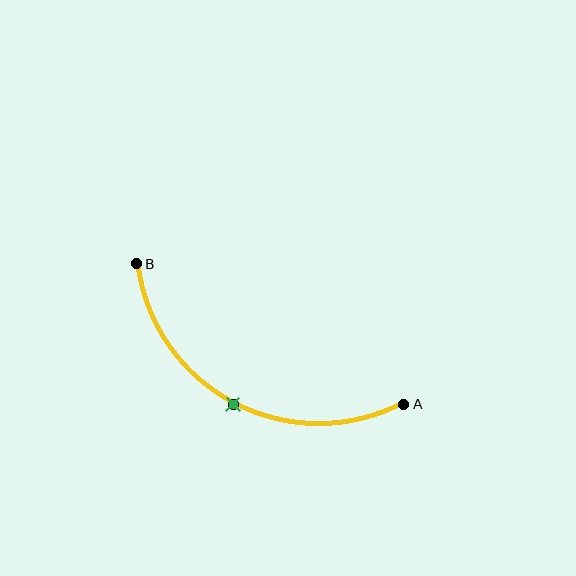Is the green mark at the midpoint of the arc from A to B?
Yes. The green mark lies on the arc at equal arc-length from both A and B — it is the arc midpoint.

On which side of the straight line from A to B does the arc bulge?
The arc bulges below the straight line connecting A and B.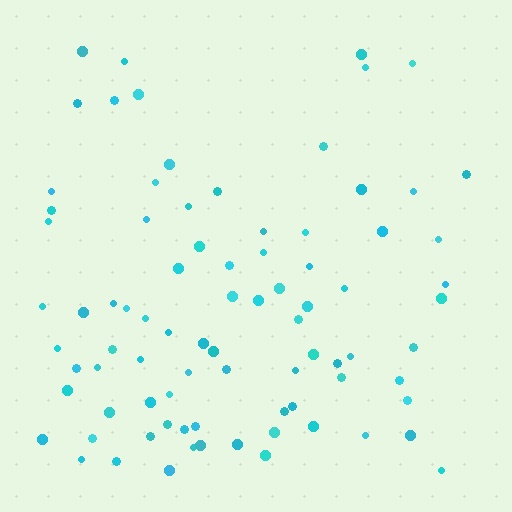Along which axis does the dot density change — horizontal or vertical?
Vertical.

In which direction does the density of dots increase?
From top to bottom, with the bottom side densest.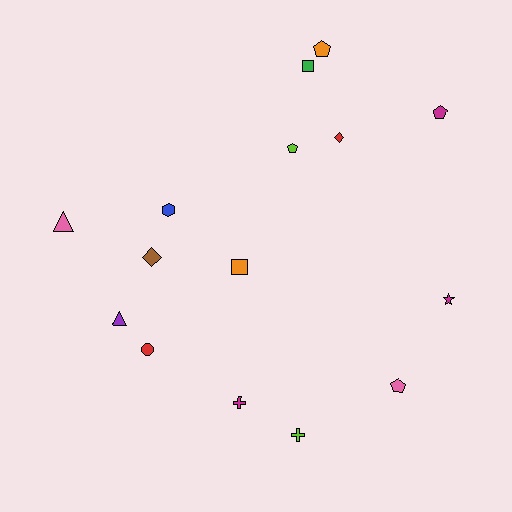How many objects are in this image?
There are 15 objects.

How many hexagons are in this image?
There is 1 hexagon.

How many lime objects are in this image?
There are 2 lime objects.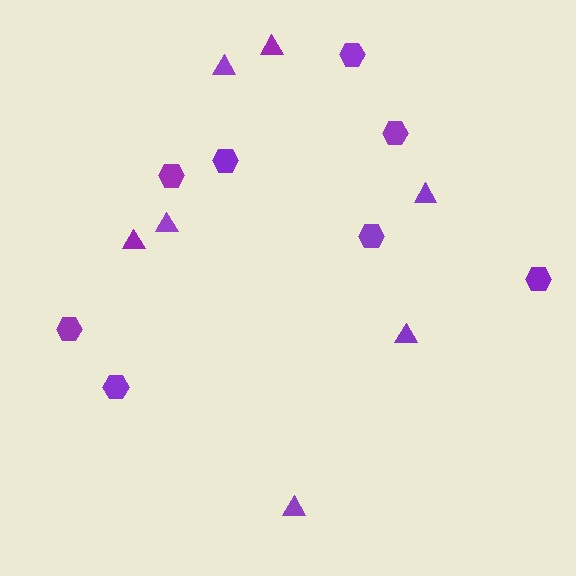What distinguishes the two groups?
There are 2 groups: one group of triangles (7) and one group of hexagons (8).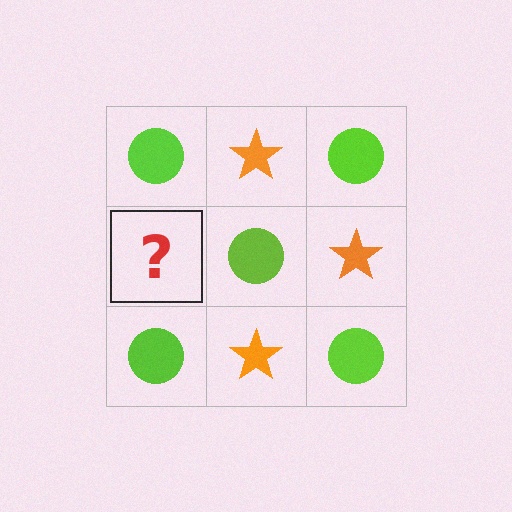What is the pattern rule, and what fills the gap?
The rule is that it alternates lime circle and orange star in a checkerboard pattern. The gap should be filled with an orange star.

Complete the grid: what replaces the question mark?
The question mark should be replaced with an orange star.